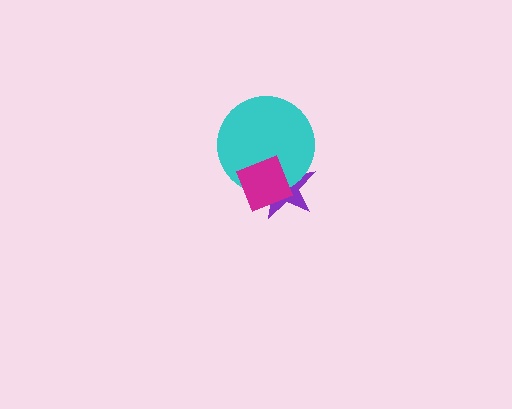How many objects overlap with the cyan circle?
2 objects overlap with the cyan circle.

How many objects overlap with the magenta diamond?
2 objects overlap with the magenta diamond.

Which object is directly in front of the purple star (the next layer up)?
The cyan circle is directly in front of the purple star.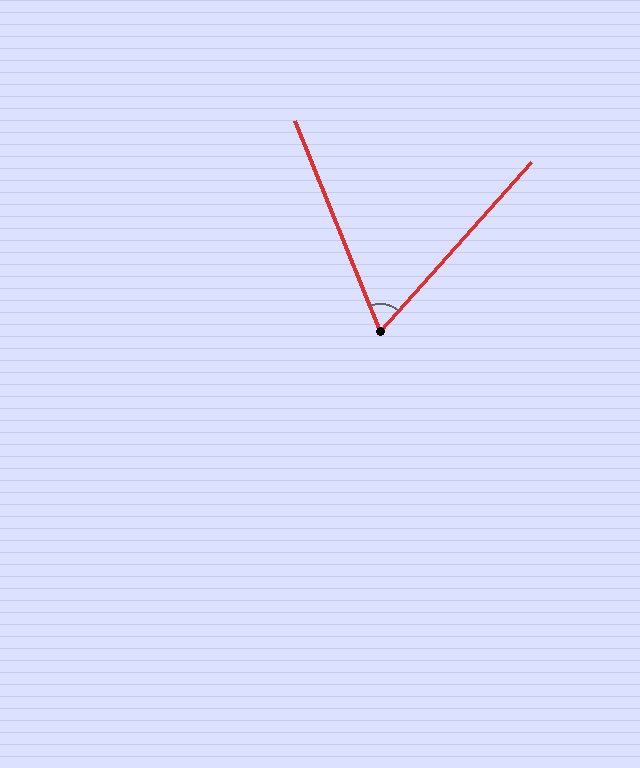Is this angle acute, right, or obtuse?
It is acute.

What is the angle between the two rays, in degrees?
Approximately 64 degrees.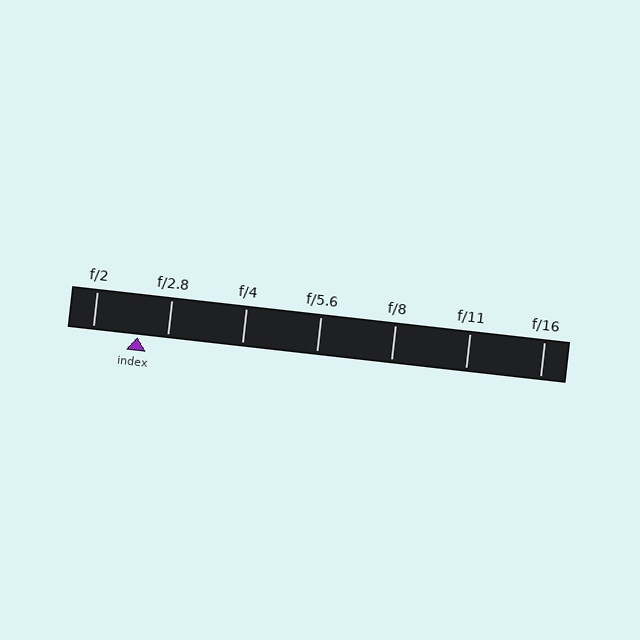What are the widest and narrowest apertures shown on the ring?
The widest aperture shown is f/2 and the narrowest is f/16.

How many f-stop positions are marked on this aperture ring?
There are 7 f-stop positions marked.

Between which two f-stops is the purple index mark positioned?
The index mark is between f/2 and f/2.8.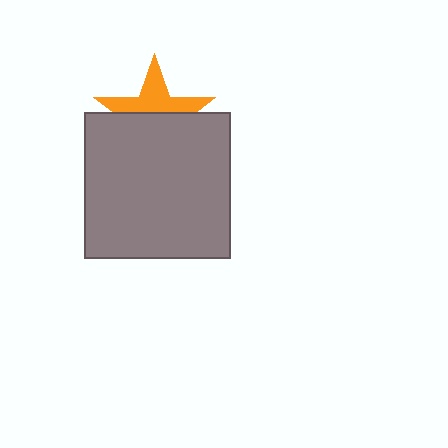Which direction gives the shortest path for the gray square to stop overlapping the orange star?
Moving down gives the shortest separation.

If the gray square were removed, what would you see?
You would see the complete orange star.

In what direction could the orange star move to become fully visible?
The orange star could move up. That would shift it out from behind the gray square entirely.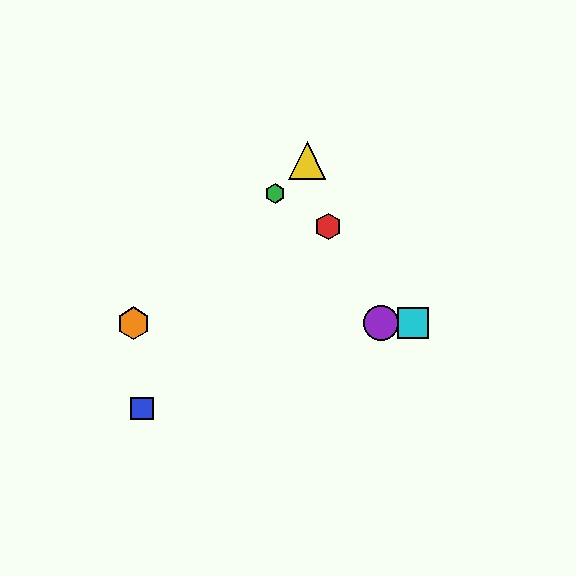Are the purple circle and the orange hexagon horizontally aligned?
Yes, both are at y≈323.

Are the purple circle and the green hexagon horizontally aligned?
No, the purple circle is at y≈323 and the green hexagon is at y≈193.